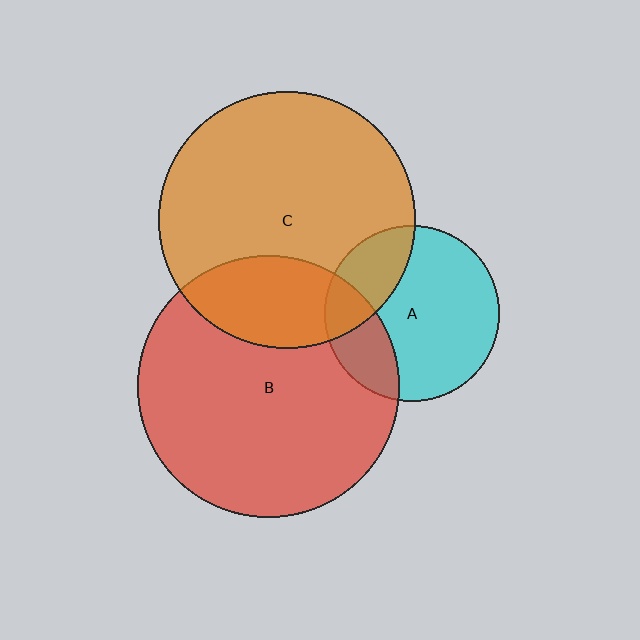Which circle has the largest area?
Circle B (red).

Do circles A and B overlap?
Yes.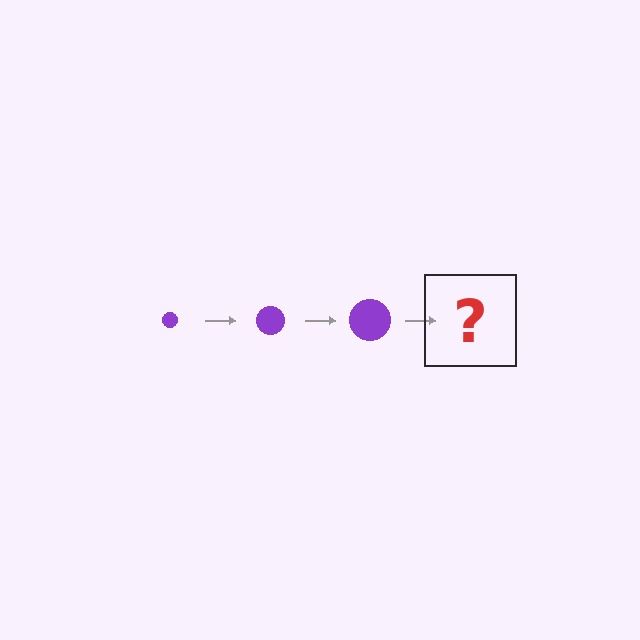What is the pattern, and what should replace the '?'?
The pattern is that the circle gets progressively larger each step. The '?' should be a purple circle, larger than the previous one.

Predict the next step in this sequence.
The next step is a purple circle, larger than the previous one.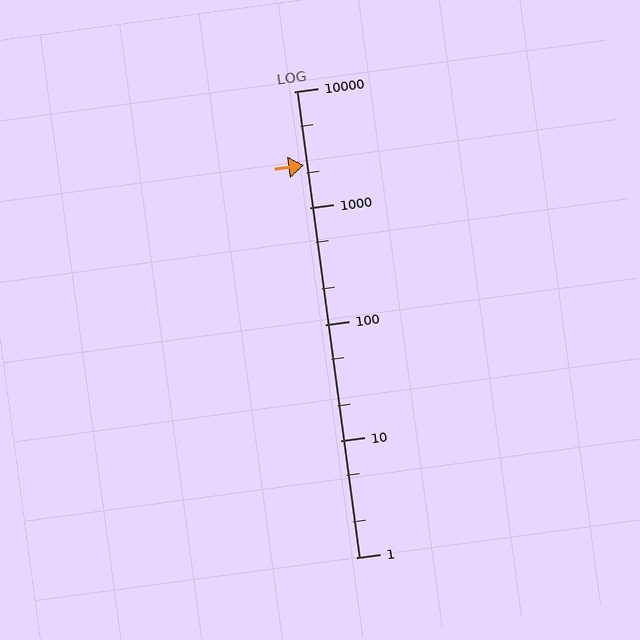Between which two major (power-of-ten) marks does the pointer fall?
The pointer is between 1000 and 10000.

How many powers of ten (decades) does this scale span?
The scale spans 4 decades, from 1 to 10000.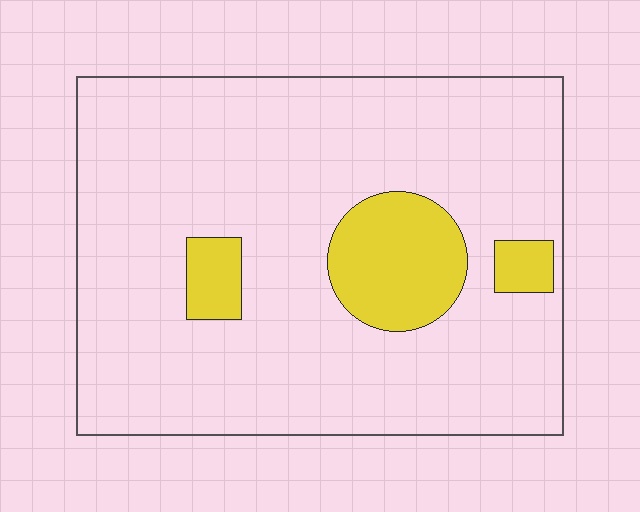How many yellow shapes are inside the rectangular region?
3.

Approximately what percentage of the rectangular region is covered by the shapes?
Approximately 15%.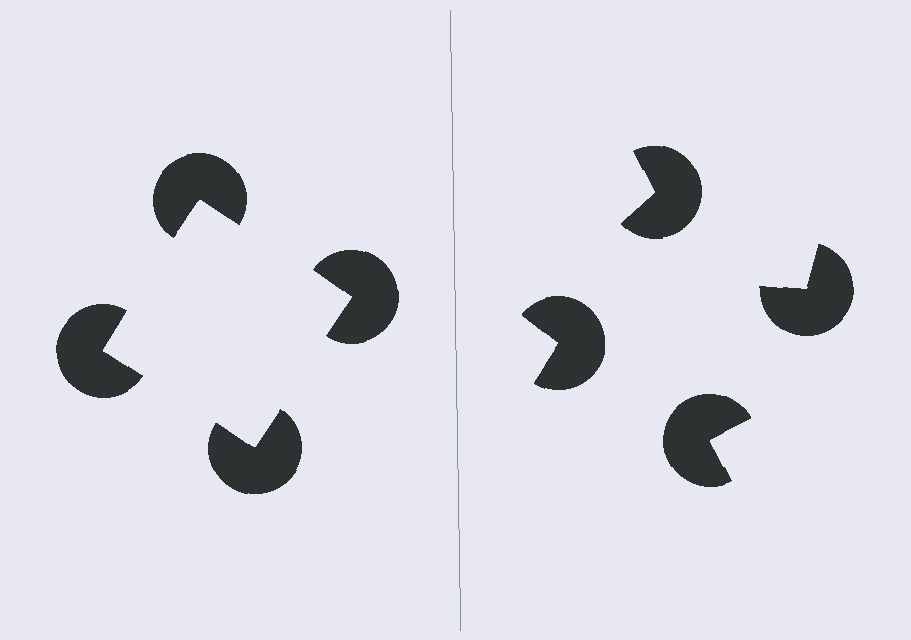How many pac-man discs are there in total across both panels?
8 — 4 on each side.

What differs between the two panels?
The pac-man discs are positioned identically on both sides; only the wedge orientations differ. On the left they align to a square; on the right they are misaligned.